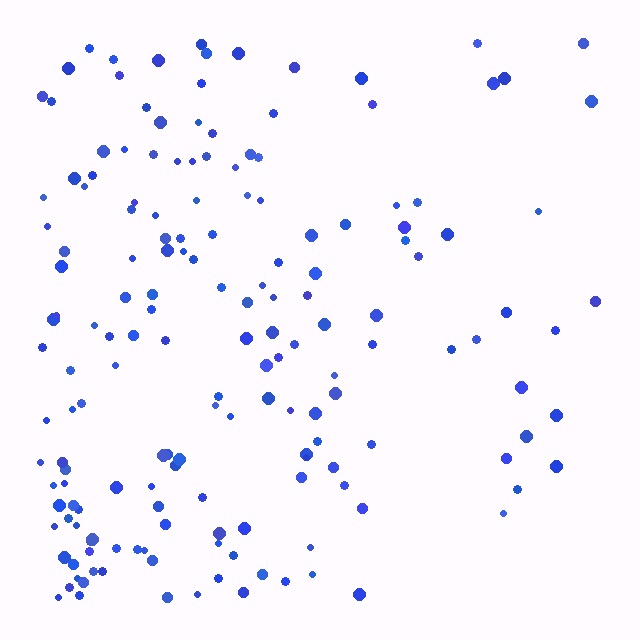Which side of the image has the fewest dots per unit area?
The right.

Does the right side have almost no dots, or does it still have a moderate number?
Still a moderate number, just noticeably fewer than the left.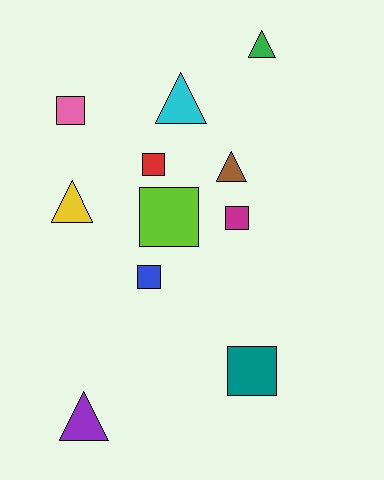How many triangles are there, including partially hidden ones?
There are 5 triangles.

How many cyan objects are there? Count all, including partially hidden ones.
There is 1 cyan object.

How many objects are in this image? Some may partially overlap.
There are 11 objects.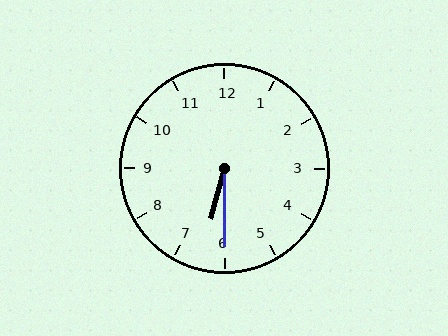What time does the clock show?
6:30.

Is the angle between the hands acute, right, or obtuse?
It is acute.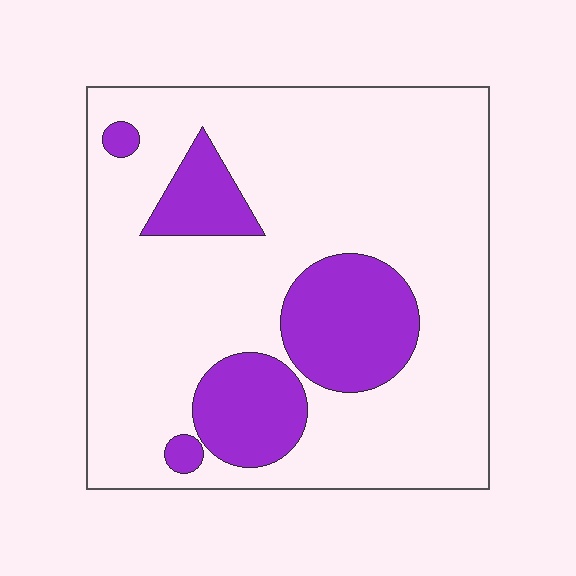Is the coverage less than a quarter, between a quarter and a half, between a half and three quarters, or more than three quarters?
Less than a quarter.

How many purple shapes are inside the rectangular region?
5.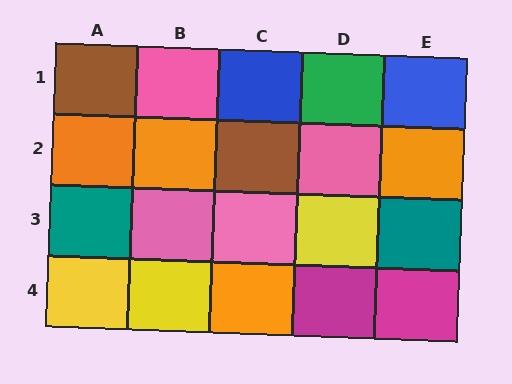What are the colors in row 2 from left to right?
Orange, orange, brown, pink, orange.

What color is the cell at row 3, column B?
Pink.